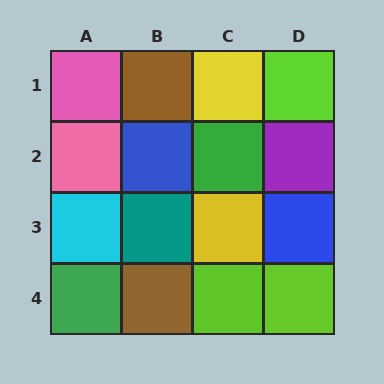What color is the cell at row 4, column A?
Green.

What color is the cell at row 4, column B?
Brown.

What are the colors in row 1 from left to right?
Pink, brown, yellow, lime.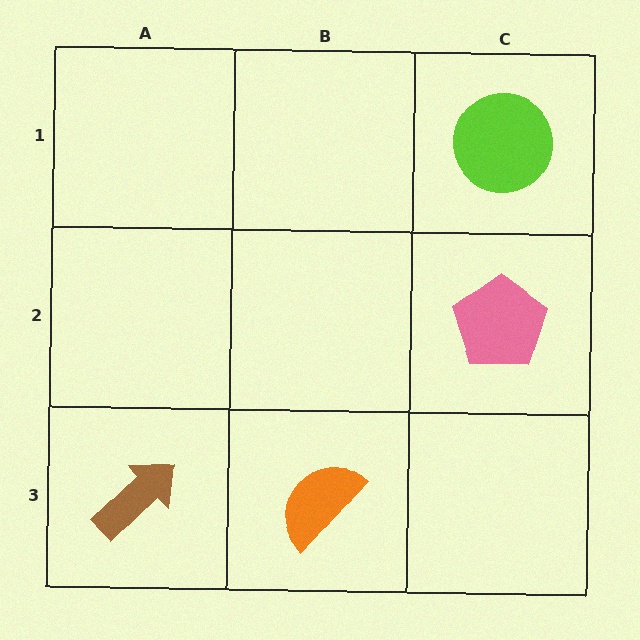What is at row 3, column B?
An orange semicircle.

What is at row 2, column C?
A pink pentagon.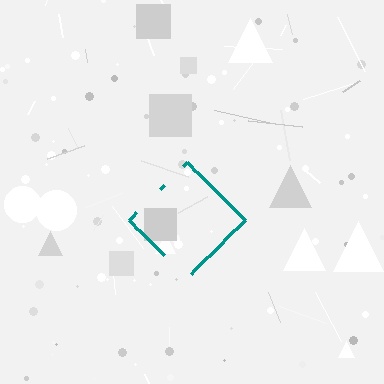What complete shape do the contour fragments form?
The contour fragments form a diamond.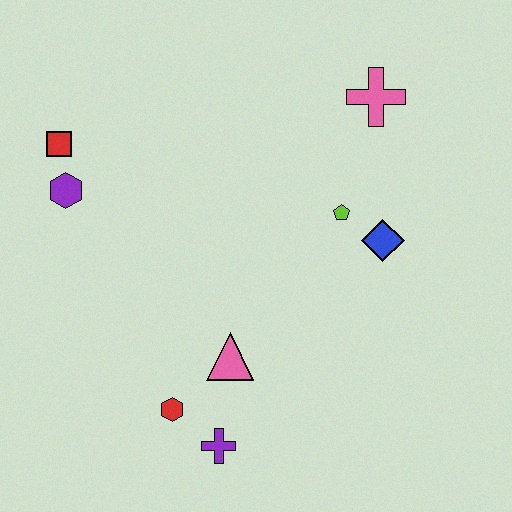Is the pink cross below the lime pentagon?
No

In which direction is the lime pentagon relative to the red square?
The lime pentagon is to the right of the red square.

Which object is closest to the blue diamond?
The lime pentagon is closest to the blue diamond.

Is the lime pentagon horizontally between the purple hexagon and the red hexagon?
No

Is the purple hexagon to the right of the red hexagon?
No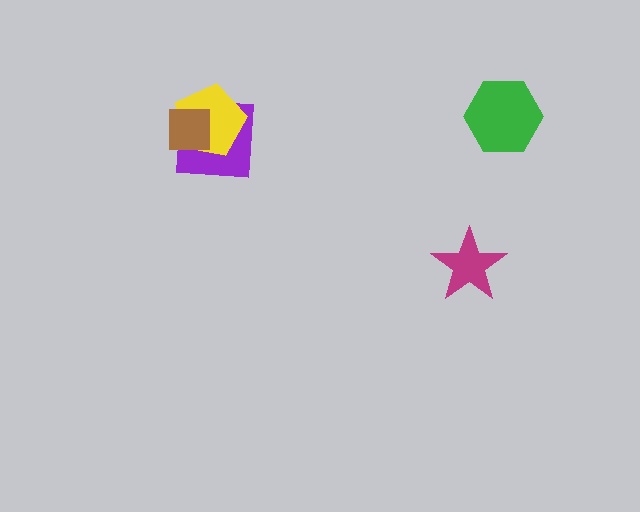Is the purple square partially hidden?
Yes, it is partially covered by another shape.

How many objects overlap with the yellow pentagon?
2 objects overlap with the yellow pentagon.